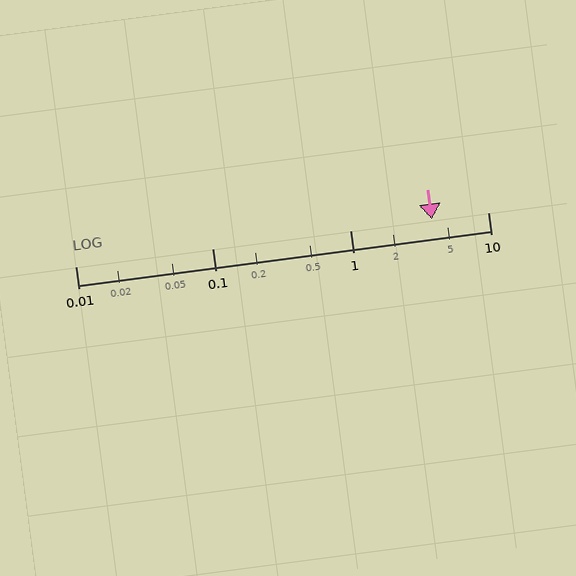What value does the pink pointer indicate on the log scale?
The pointer indicates approximately 3.9.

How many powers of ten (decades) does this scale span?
The scale spans 3 decades, from 0.01 to 10.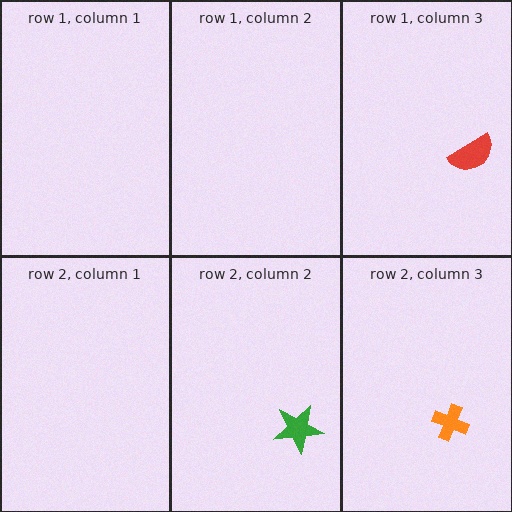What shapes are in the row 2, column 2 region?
The green star.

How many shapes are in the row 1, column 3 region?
1.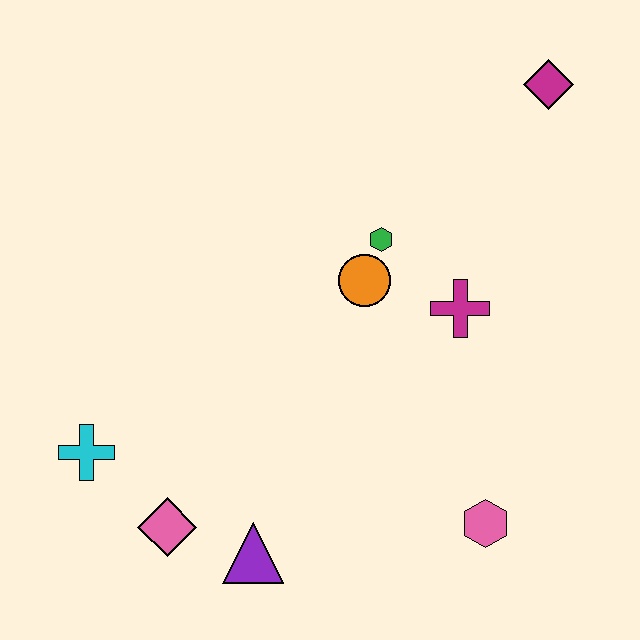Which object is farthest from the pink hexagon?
The magenta diamond is farthest from the pink hexagon.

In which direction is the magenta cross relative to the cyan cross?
The magenta cross is to the right of the cyan cross.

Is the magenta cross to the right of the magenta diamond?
No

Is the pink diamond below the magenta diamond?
Yes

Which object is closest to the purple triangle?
The pink diamond is closest to the purple triangle.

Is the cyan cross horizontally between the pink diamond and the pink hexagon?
No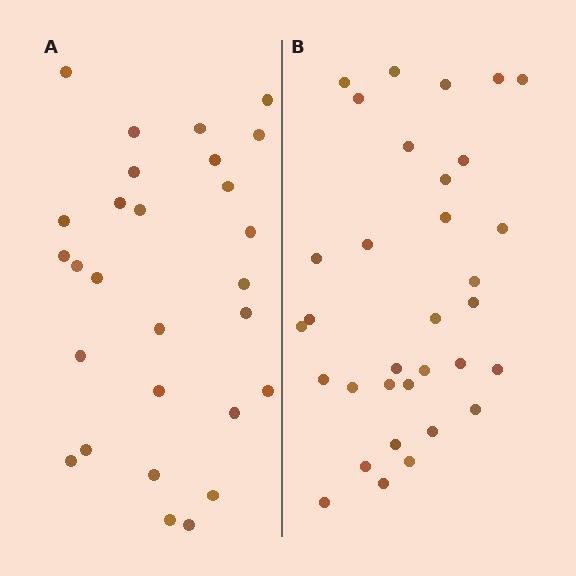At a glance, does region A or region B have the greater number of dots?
Region B (the right region) has more dots.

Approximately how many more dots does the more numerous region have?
Region B has about 5 more dots than region A.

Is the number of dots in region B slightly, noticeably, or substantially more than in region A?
Region B has only slightly more — the two regions are fairly close. The ratio is roughly 1.2 to 1.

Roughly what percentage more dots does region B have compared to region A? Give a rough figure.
About 20% more.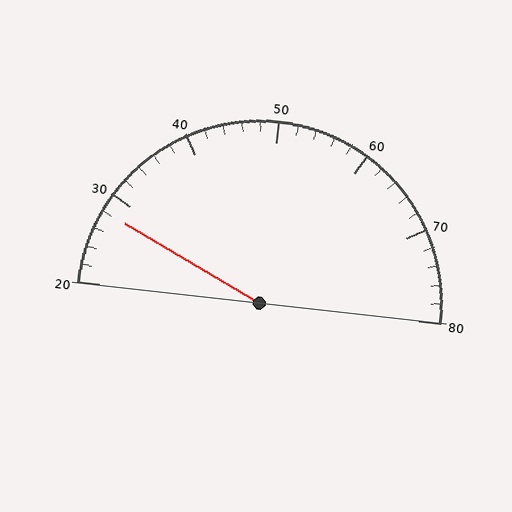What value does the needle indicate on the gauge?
The needle indicates approximately 28.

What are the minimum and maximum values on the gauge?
The gauge ranges from 20 to 80.